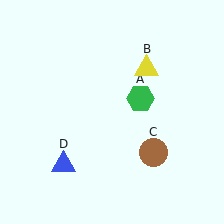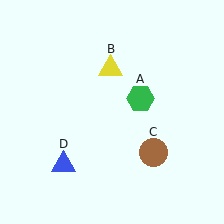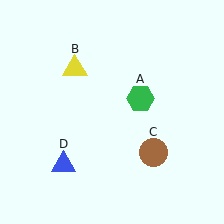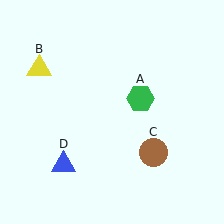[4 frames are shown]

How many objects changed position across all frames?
1 object changed position: yellow triangle (object B).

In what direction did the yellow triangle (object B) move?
The yellow triangle (object B) moved left.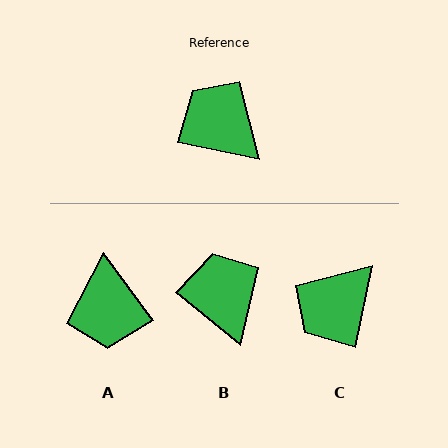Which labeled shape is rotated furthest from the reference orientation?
A, about 138 degrees away.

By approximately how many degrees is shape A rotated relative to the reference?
Approximately 138 degrees counter-clockwise.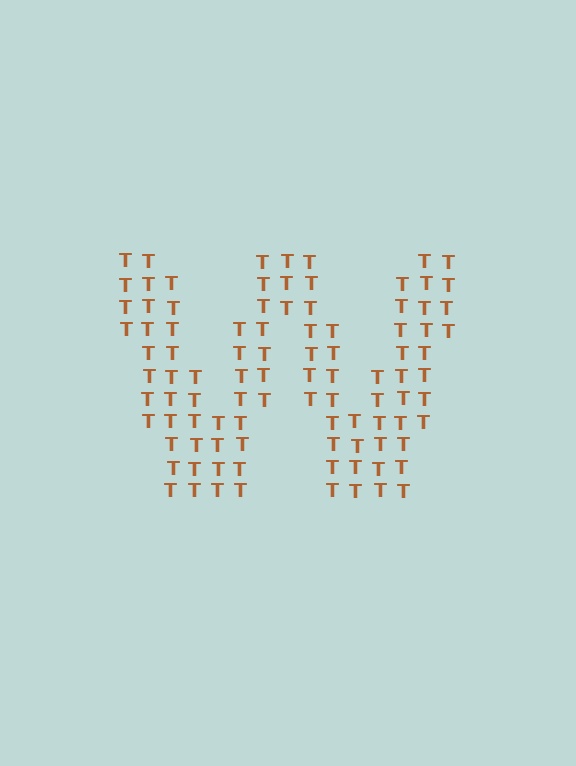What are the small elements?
The small elements are letter T's.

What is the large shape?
The large shape is the letter W.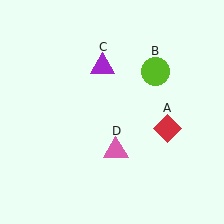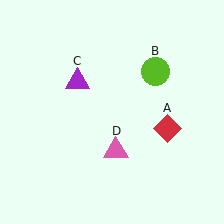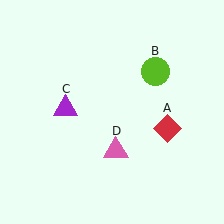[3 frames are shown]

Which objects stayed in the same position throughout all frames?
Red diamond (object A) and lime circle (object B) and pink triangle (object D) remained stationary.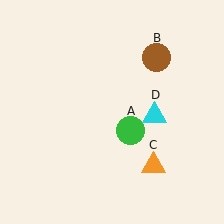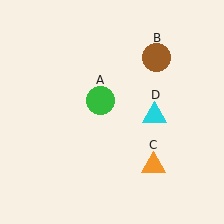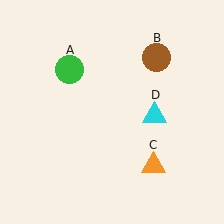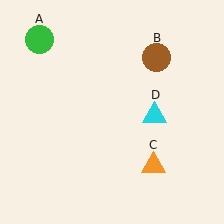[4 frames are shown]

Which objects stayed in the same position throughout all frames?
Brown circle (object B) and orange triangle (object C) and cyan triangle (object D) remained stationary.